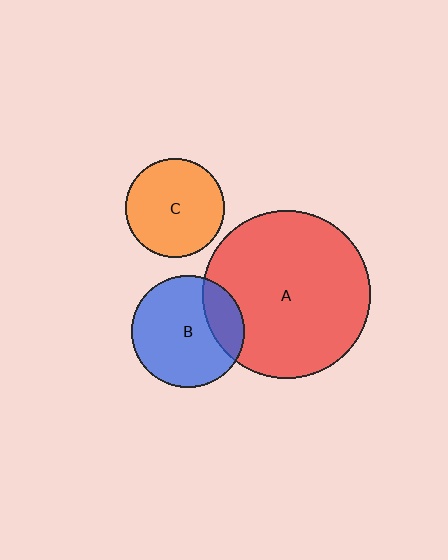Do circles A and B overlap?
Yes.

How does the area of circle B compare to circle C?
Approximately 1.3 times.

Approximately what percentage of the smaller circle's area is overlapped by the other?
Approximately 20%.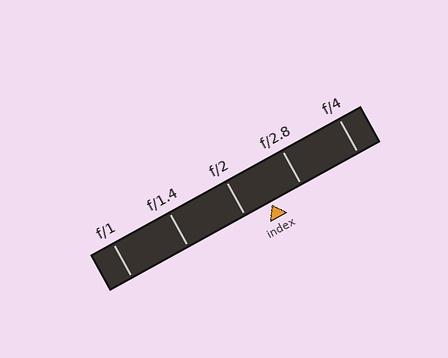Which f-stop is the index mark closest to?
The index mark is closest to f/2.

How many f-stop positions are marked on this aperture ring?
There are 5 f-stop positions marked.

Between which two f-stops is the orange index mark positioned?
The index mark is between f/2 and f/2.8.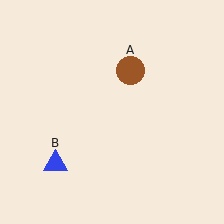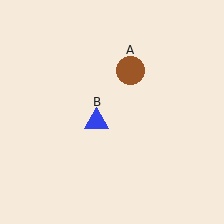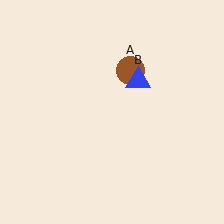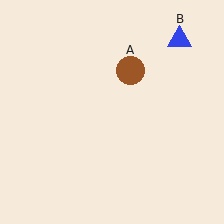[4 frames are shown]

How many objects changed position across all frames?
1 object changed position: blue triangle (object B).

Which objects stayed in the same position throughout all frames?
Brown circle (object A) remained stationary.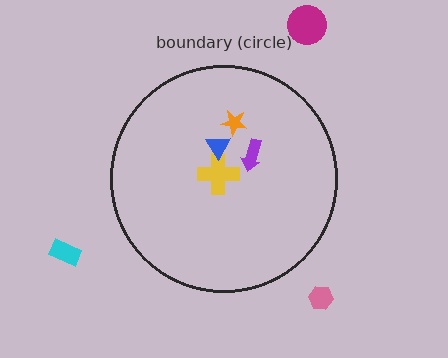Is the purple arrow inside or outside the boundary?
Inside.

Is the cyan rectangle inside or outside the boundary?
Outside.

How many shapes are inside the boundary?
4 inside, 3 outside.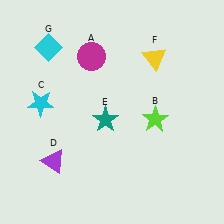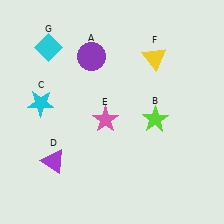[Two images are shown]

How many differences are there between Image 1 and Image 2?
There are 2 differences between the two images.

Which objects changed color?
A changed from magenta to purple. E changed from teal to pink.